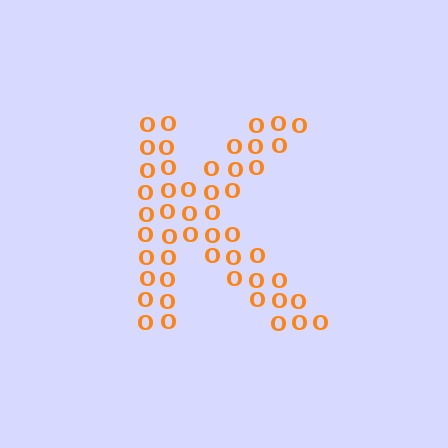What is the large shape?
The large shape is the letter K.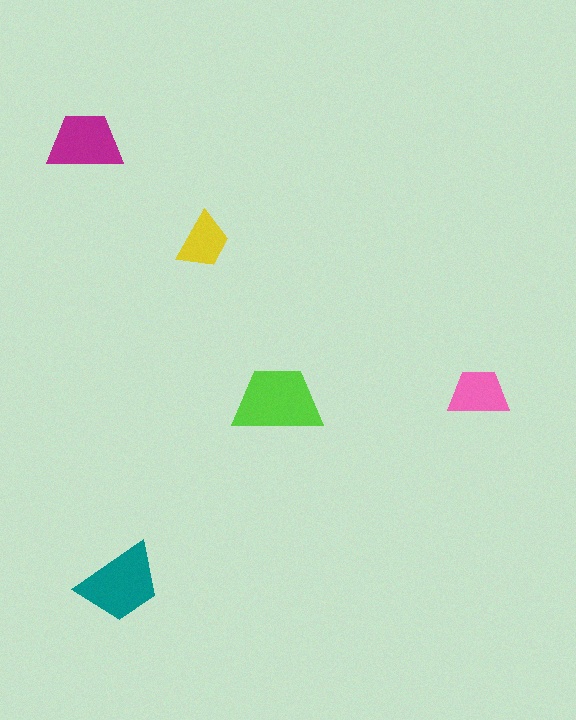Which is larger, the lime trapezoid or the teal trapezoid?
The lime one.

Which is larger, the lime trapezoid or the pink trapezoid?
The lime one.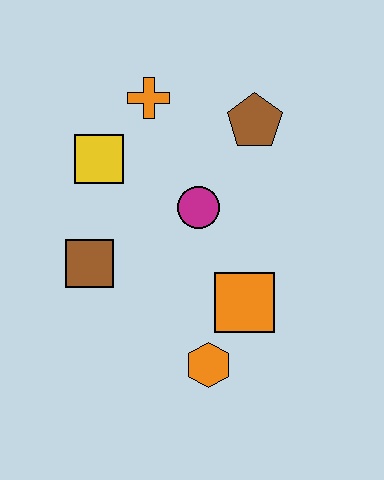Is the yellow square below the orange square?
No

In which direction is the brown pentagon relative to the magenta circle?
The brown pentagon is above the magenta circle.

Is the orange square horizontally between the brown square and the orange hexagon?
No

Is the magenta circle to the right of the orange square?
No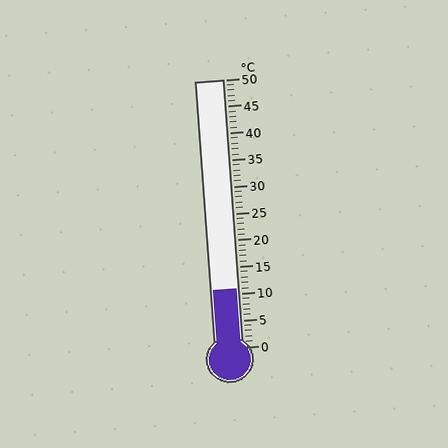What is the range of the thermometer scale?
The thermometer scale ranges from 0°C to 50°C.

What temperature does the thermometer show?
The thermometer shows approximately 11°C.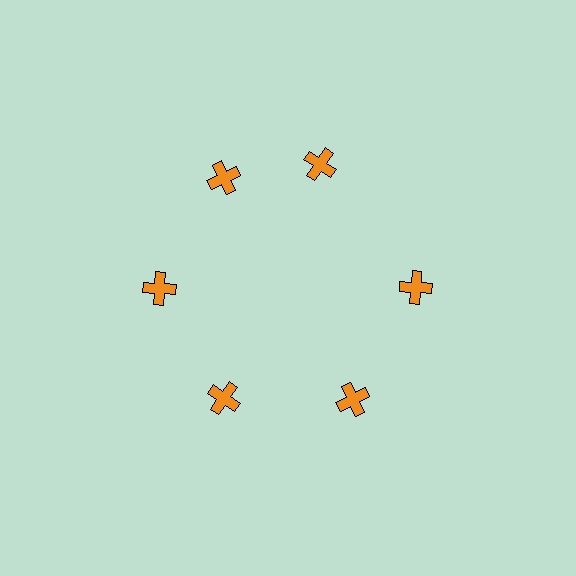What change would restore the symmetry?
The symmetry would be restored by rotating it back into even spacing with its neighbors so that all 6 crosses sit at equal angles and equal distance from the center.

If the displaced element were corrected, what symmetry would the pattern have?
It would have 6-fold rotational symmetry — the pattern would map onto itself every 60 degrees.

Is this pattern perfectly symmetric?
No. The 6 orange crosses are arranged in a ring, but one element near the 1 o'clock position is rotated out of alignment along the ring, breaking the 6-fold rotational symmetry.